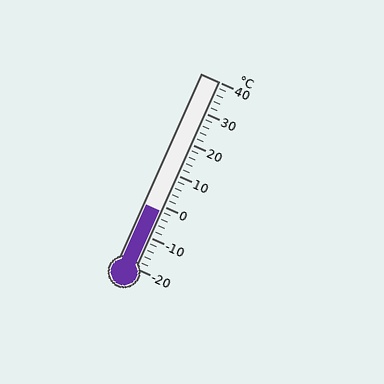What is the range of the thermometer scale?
The thermometer scale ranges from -20°C to 40°C.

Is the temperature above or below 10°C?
The temperature is below 10°C.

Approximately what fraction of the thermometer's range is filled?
The thermometer is filled to approximately 30% of its range.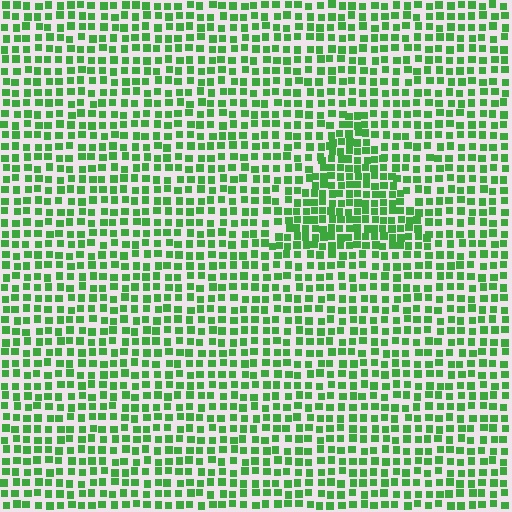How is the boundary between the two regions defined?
The boundary is defined by a change in element density (approximately 1.6x ratio). All elements are the same color, size, and shape.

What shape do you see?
I see a triangle.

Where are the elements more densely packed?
The elements are more densely packed inside the triangle boundary.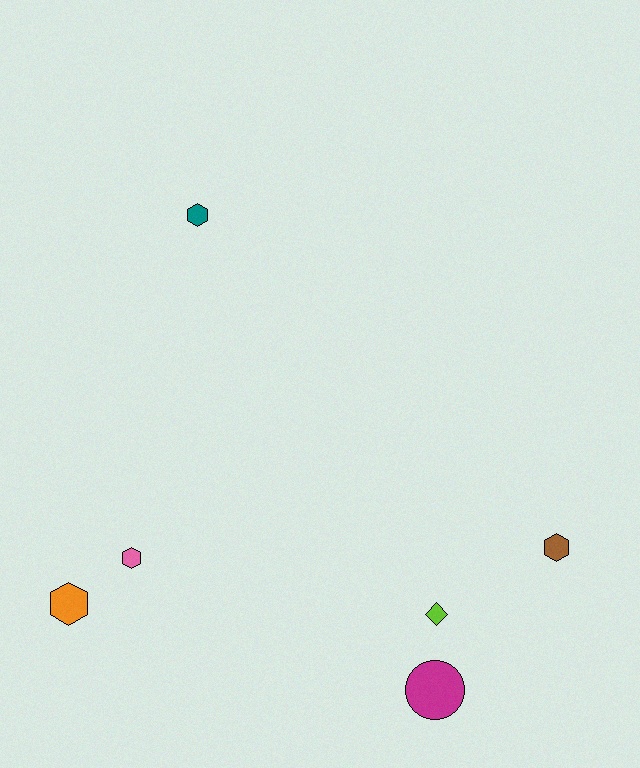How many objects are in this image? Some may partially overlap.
There are 6 objects.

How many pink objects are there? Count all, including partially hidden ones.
There is 1 pink object.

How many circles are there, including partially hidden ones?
There is 1 circle.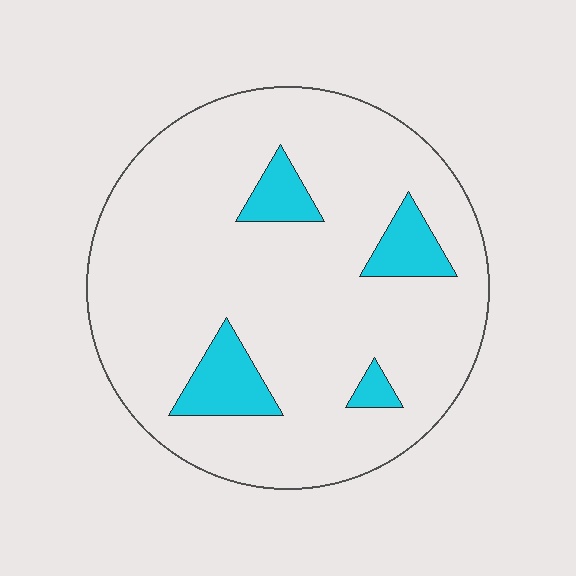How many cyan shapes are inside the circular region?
4.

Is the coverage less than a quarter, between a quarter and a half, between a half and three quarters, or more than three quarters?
Less than a quarter.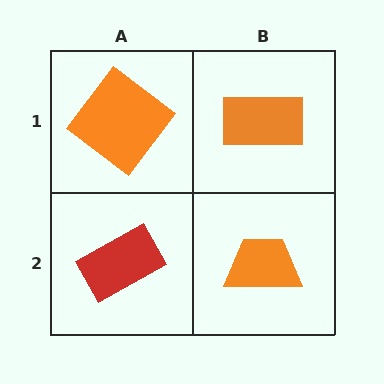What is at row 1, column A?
An orange diamond.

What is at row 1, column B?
An orange rectangle.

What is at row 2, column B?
An orange trapezoid.